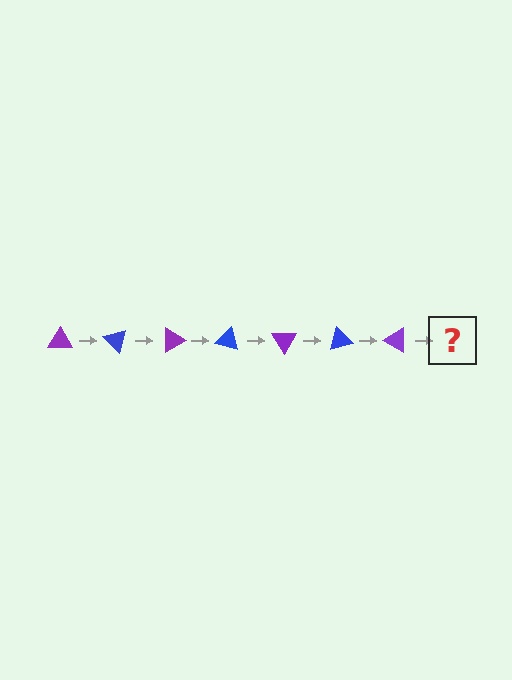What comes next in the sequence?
The next element should be a blue triangle, rotated 315 degrees from the start.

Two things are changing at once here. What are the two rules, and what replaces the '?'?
The two rules are that it rotates 45 degrees each step and the color cycles through purple and blue. The '?' should be a blue triangle, rotated 315 degrees from the start.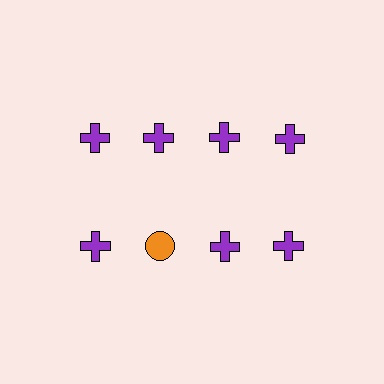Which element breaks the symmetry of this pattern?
The orange circle in the second row, second from left column breaks the symmetry. All other shapes are purple crosses.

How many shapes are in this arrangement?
There are 8 shapes arranged in a grid pattern.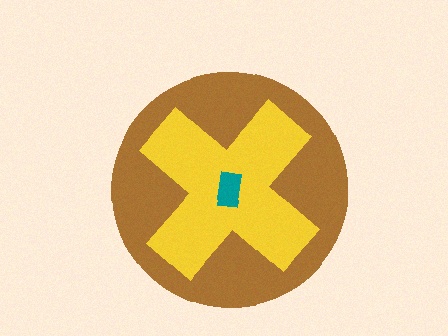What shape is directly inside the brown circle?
The yellow cross.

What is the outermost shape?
The brown circle.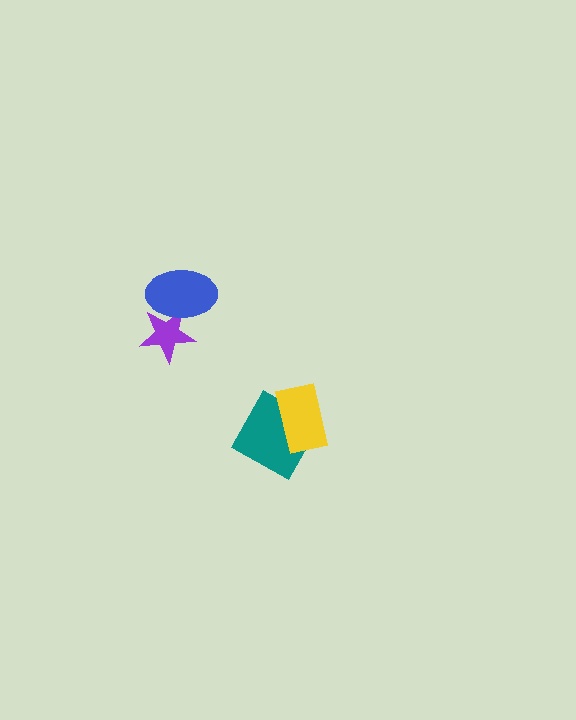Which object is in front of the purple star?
The blue ellipse is in front of the purple star.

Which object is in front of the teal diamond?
The yellow rectangle is in front of the teal diamond.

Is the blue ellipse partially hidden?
No, no other shape covers it.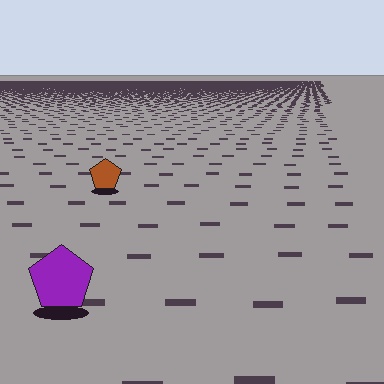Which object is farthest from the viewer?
The brown pentagon is farthest from the viewer. It appears smaller and the ground texture around it is denser.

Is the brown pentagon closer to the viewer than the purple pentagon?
No. The purple pentagon is closer — you can tell from the texture gradient: the ground texture is coarser near it.